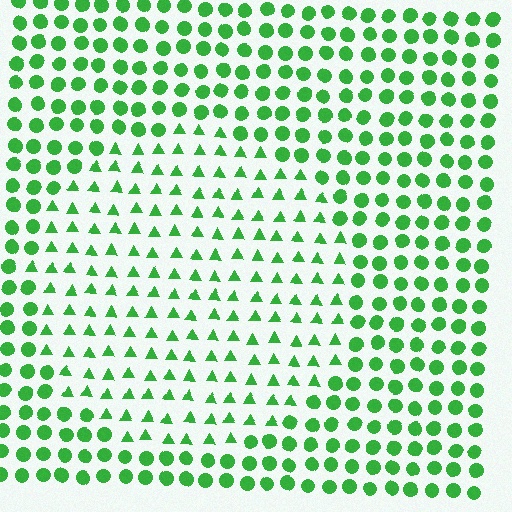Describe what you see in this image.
The image is filled with small green elements arranged in a uniform grid. A circle-shaped region contains triangles, while the surrounding area contains circles. The boundary is defined purely by the change in element shape.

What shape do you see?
I see a circle.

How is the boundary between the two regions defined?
The boundary is defined by a change in element shape: triangles inside vs. circles outside. All elements share the same color and spacing.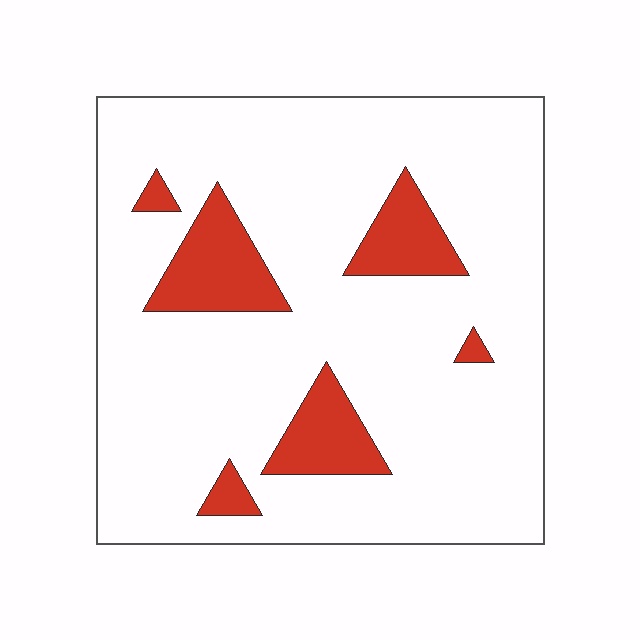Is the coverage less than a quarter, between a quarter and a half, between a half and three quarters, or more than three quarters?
Less than a quarter.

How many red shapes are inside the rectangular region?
6.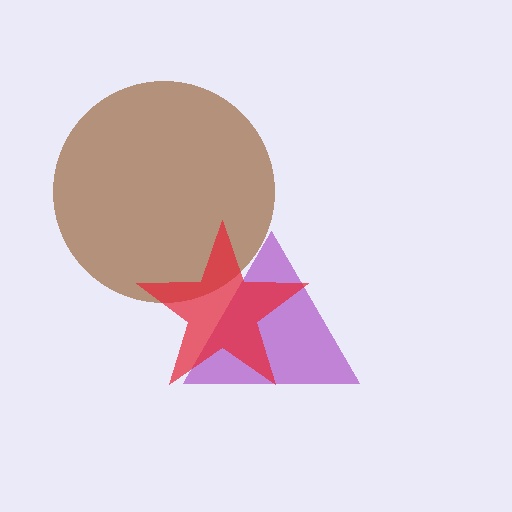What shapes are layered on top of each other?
The layered shapes are: a purple triangle, a brown circle, a red star.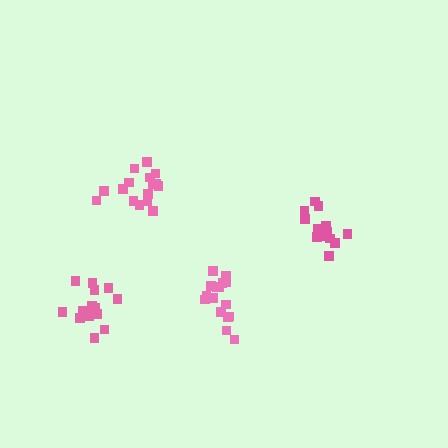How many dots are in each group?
Group 1: 17 dots, Group 2: 16 dots, Group 3: 13 dots, Group 4: 17 dots (63 total).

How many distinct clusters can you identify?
There are 4 distinct clusters.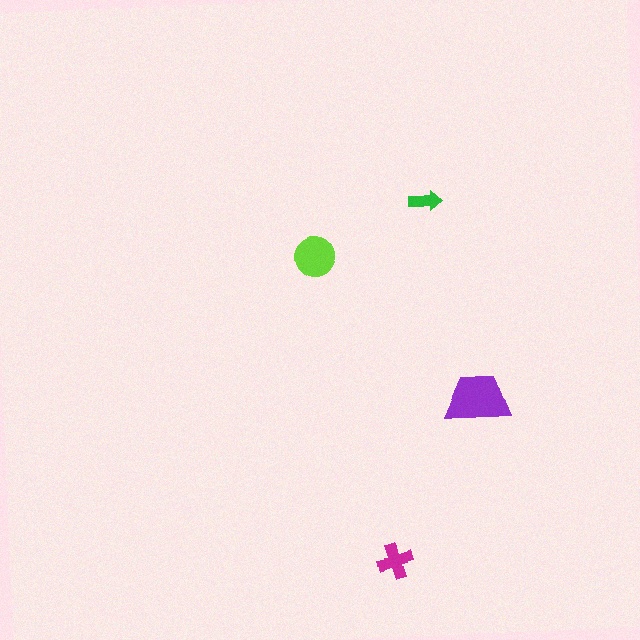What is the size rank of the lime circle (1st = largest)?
2nd.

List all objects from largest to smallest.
The purple trapezoid, the lime circle, the magenta cross, the green arrow.